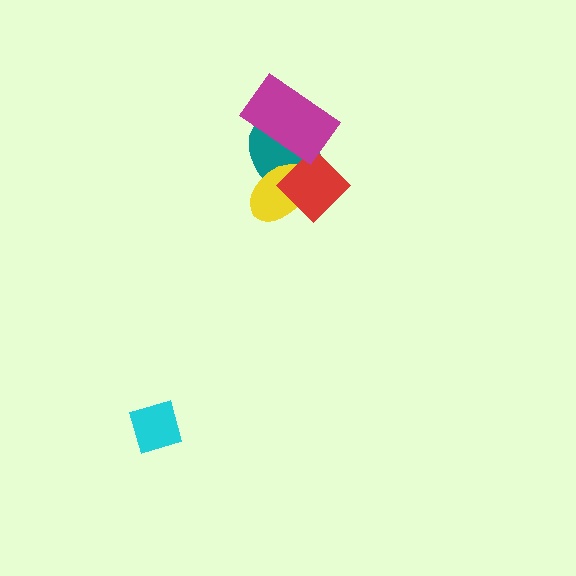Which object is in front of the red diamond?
The magenta rectangle is in front of the red diamond.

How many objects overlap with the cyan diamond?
0 objects overlap with the cyan diamond.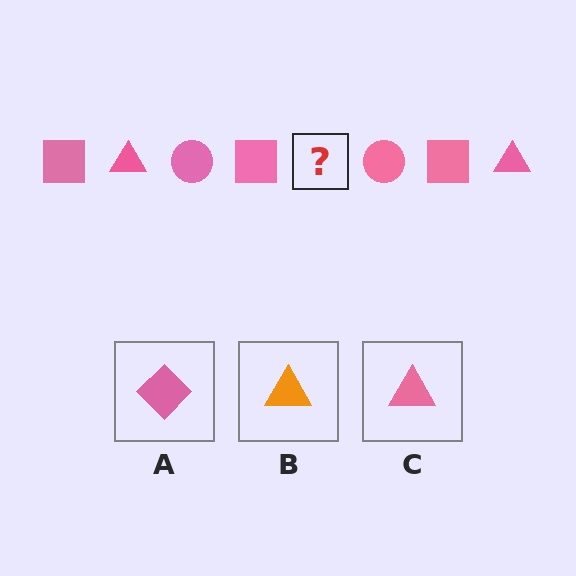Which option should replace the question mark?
Option C.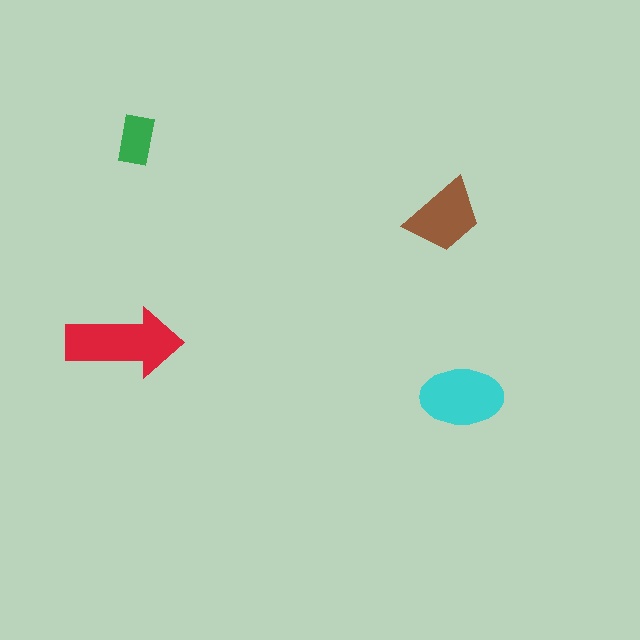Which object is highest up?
The green rectangle is topmost.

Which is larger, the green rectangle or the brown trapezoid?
The brown trapezoid.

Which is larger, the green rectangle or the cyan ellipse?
The cyan ellipse.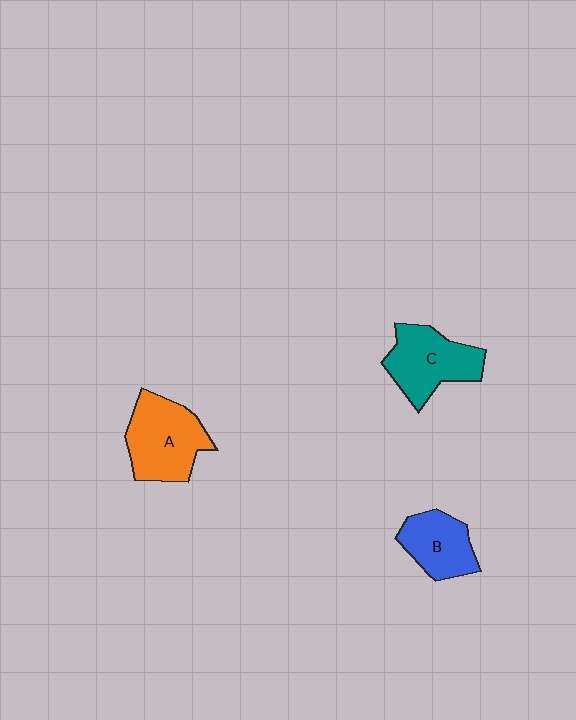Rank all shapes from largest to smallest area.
From largest to smallest: A (orange), C (teal), B (blue).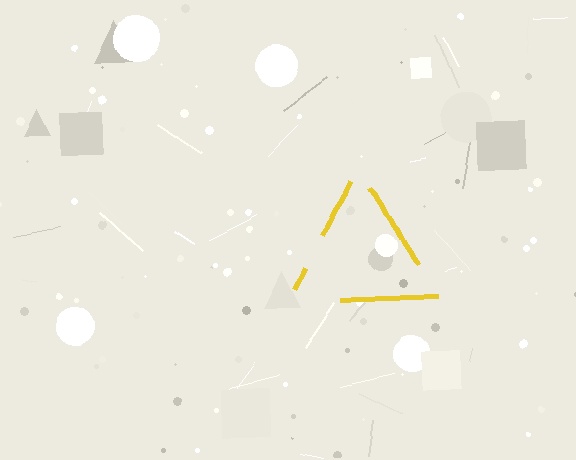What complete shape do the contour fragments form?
The contour fragments form a triangle.